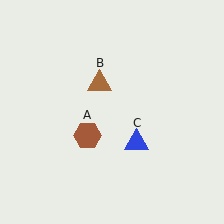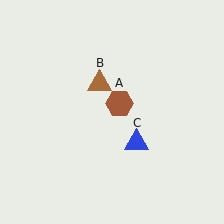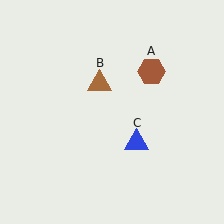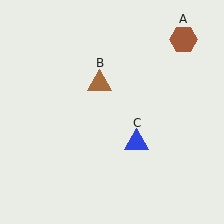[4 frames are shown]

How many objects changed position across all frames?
1 object changed position: brown hexagon (object A).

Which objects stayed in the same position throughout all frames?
Brown triangle (object B) and blue triangle (object C) remained stationary.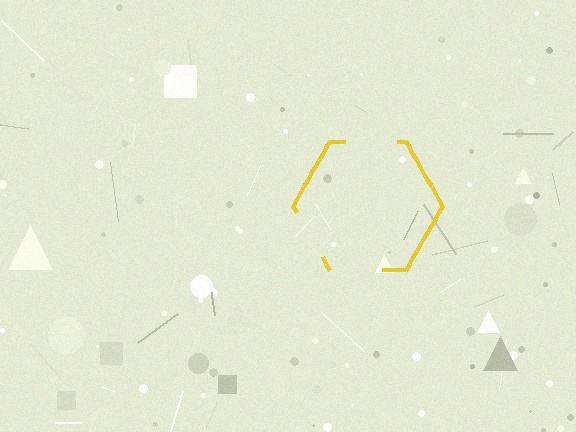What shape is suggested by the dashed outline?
The dashed outline suggests a hexagon.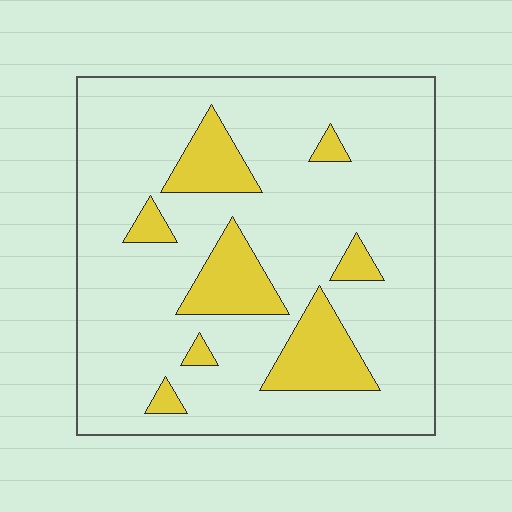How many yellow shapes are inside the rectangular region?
8.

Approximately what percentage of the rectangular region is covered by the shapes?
Approximately 15%.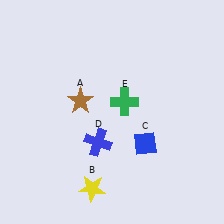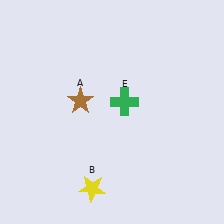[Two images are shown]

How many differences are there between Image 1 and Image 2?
There are 2 differences between the two images.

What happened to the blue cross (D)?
The blue cross (D) was removed in Image 2. It was in the bottom-left area of Image 1.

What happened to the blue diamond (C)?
The blue diamond (C) was removed in Image 2. It was in the bottom-right area of Image 1.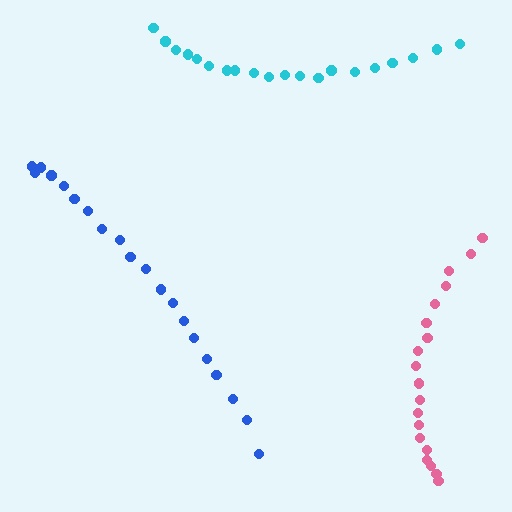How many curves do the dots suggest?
There are 3 distinct paths.